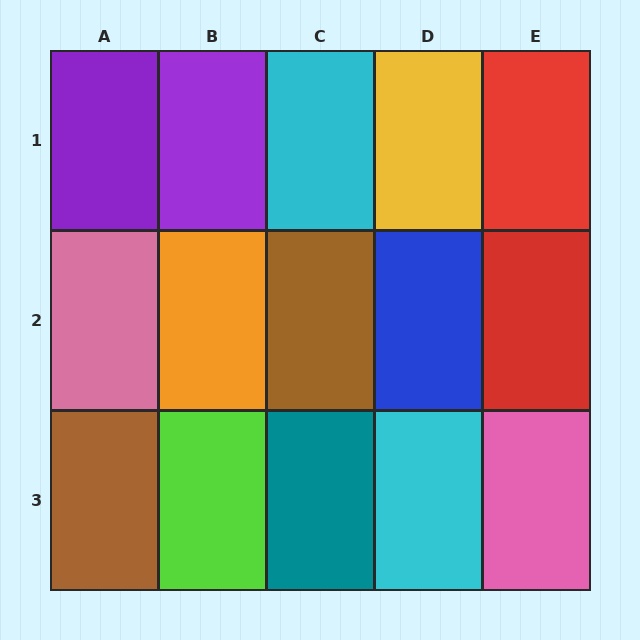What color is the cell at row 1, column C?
Cyan.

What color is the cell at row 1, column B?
Purple.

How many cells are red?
2 cells are red.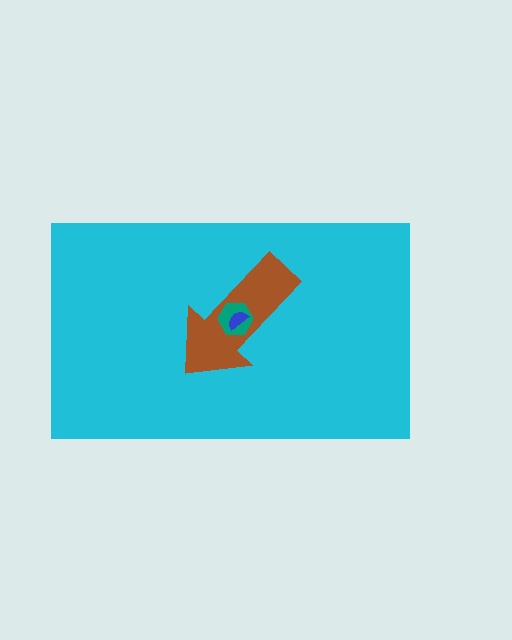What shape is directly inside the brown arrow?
The teal hexagon.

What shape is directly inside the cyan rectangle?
The brown arrow.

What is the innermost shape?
The blue semicircle.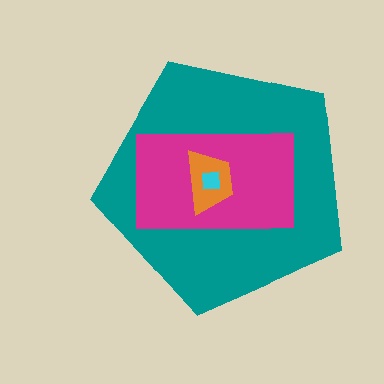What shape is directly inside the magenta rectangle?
The orange trapezoid.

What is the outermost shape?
The teal pentagon.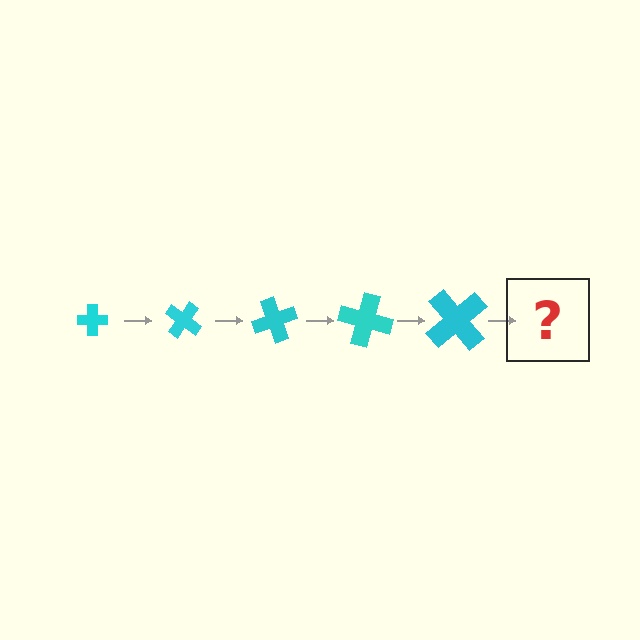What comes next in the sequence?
The next element should be a cross, larger than the previous one and rotated 175 degrees from the start.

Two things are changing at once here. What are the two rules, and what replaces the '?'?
The two rules are that the cross grows larger each step and it rotates 35 degrees each step. The '?' should be a cross, larger than the previous one and rotated 175 degrees from the start.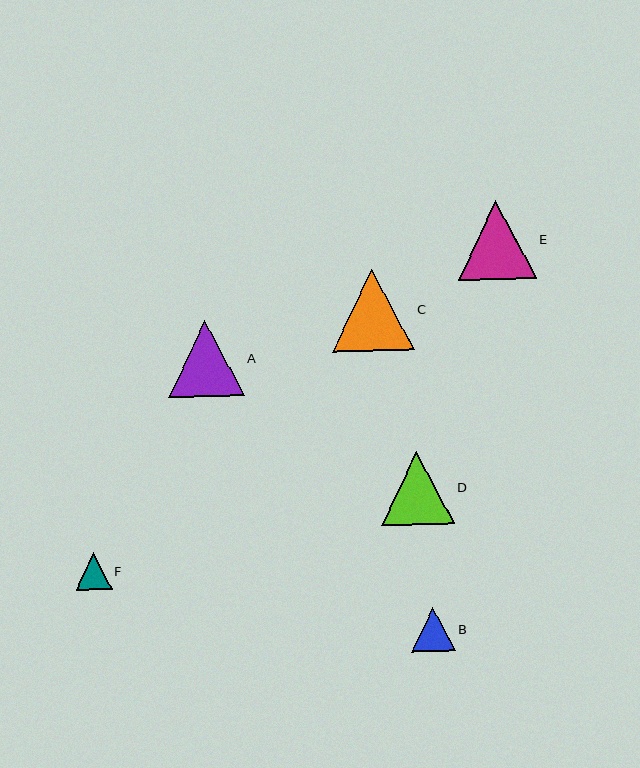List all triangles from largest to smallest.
From largest to smallest: C, E, A, D, B, F.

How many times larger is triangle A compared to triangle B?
Triangle A is approximately 1.7 times the size of triangle B.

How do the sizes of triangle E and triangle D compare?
Triangle E and triangle D are approximately the same size.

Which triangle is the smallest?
Triangle F is the smallest with a size of approximately 36 pixels.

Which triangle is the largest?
Triangle C is the largest with a size of approximately 82 pixels.